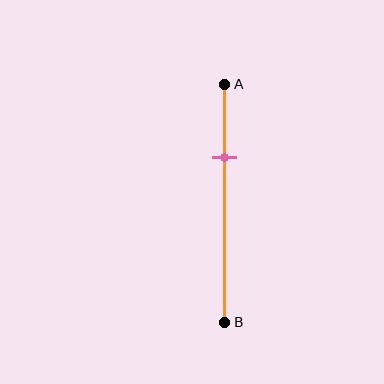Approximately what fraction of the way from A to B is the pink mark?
The pink mark is approximately 30% of the way from A to B.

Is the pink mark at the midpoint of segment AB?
No, the mark is at about 30% from A, not at the 50% midpoint.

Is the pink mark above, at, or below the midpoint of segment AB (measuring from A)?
The pink mark is above the midpoint of segment AB.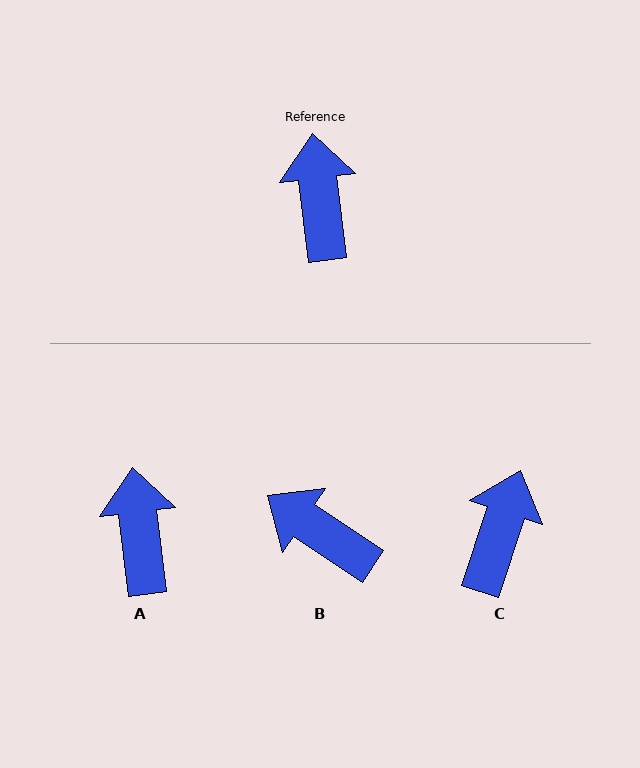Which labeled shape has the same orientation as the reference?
A.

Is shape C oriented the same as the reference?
No, it is off by about 25 degrees.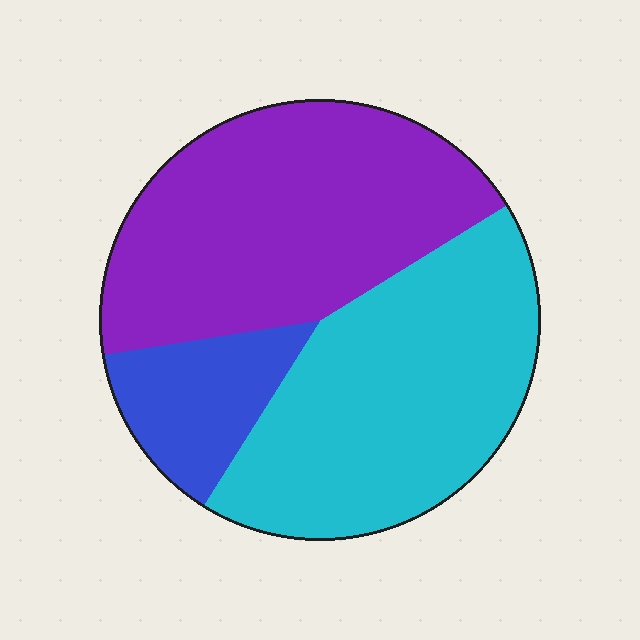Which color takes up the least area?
Blue, at roughly 15%.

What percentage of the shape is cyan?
Cyan covers roughly 45% of the shape.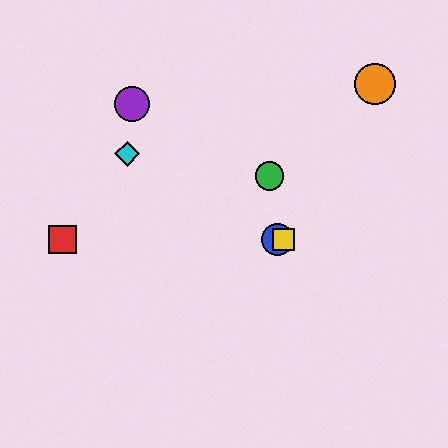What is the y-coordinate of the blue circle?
The blue circle is at y≈240.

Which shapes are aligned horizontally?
The red square, the blue circle, the yellow square are aligned horizontally.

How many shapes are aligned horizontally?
3 shapes (the red square, the blue circle, the yellow square) are aligned horizontally.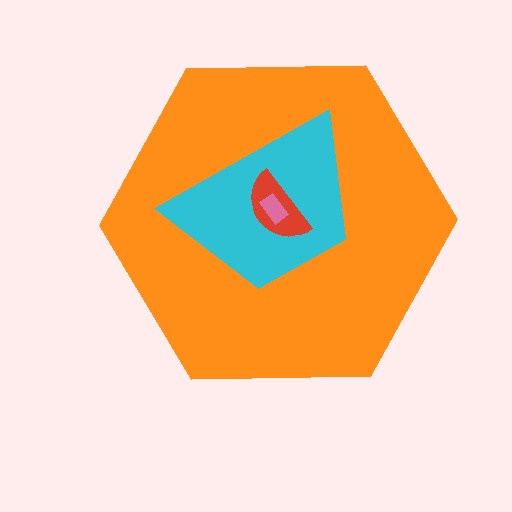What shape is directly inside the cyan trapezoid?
The red semicircle.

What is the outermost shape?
The orange hexagon.